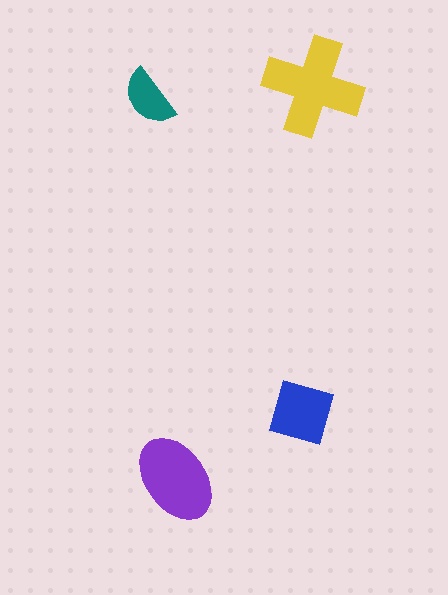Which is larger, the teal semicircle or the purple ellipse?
The purple ellipse.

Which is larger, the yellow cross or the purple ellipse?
The yellow cross.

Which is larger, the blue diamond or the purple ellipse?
The purple ellipse.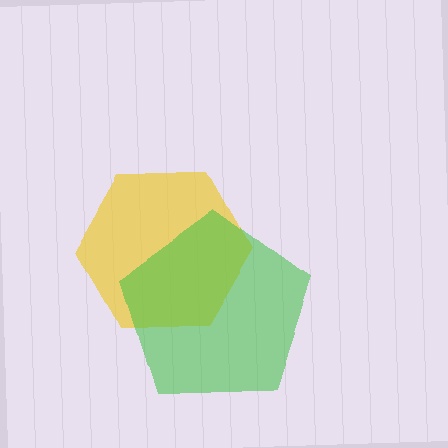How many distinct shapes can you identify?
There are 2 distinct shapes: a yellow hexagon, a green pentagon.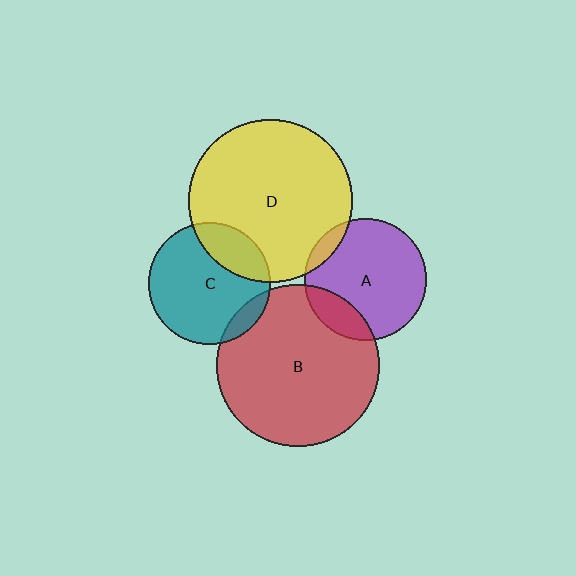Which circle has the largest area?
Circle D (yellow).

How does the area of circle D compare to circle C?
Approximately 1.8 times.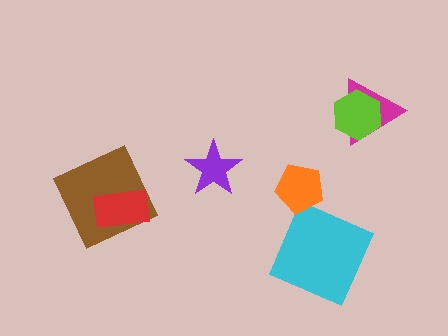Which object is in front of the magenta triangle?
The lime hexagon is in front of the magenta triangle.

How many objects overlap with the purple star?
0 objects overlap with the purple star.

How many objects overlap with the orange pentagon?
0 objects overlap with the orange pentagon.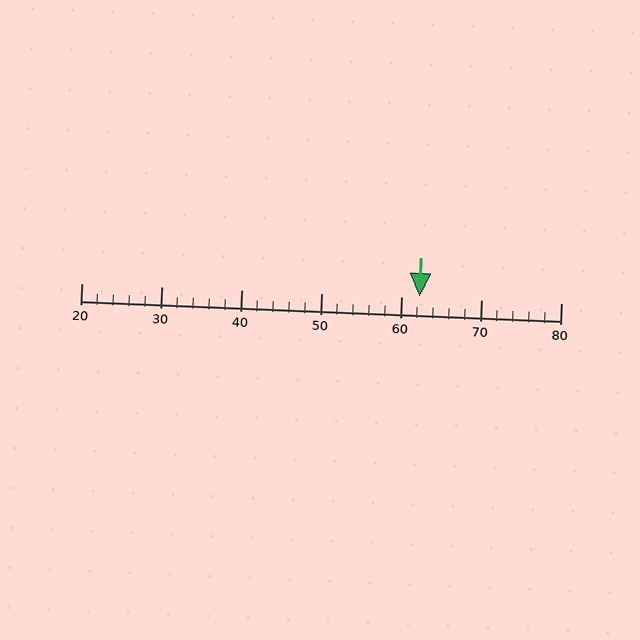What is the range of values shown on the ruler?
The ruler shows values from 20 to 80.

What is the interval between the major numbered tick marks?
The major tick marks are spaced 10 units apart.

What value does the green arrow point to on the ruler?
The green arrow points to approximately 62.